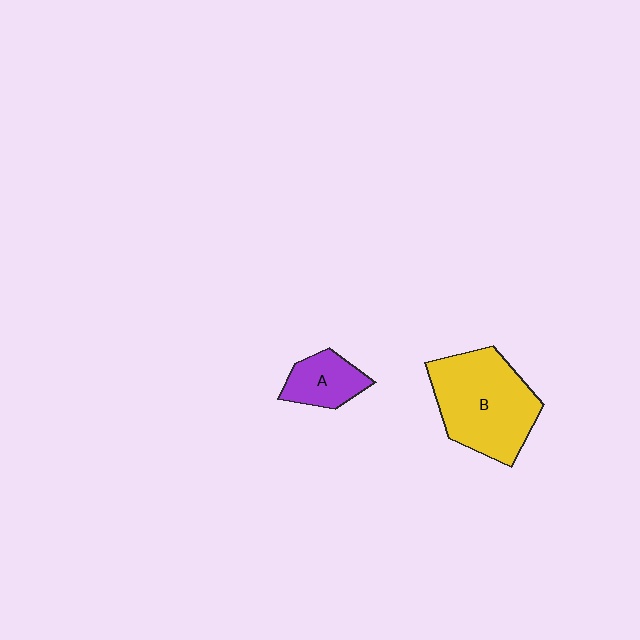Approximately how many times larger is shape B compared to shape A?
Approximately 2.5 times.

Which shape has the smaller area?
Shape A (purple).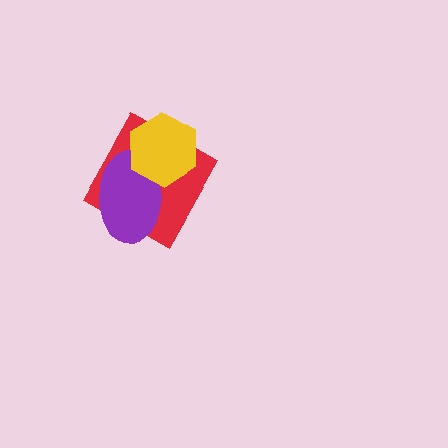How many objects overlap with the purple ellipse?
2 objects overlap with the purple ellipse.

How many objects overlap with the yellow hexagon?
2 objects overlap with the yellow hexagon.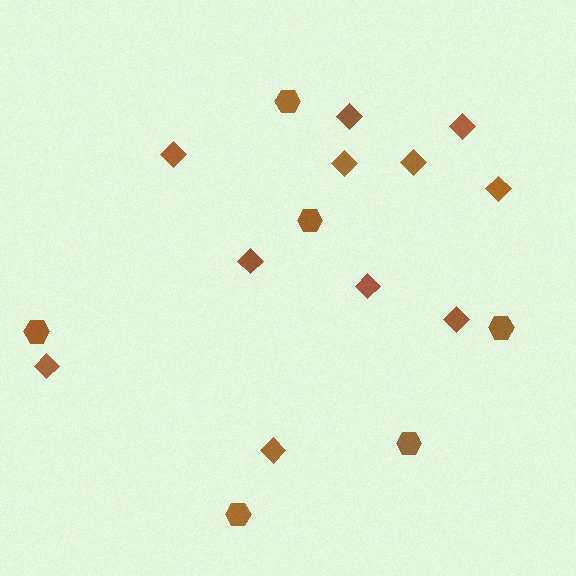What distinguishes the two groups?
There are 2 groups: one group of hexagons (6) and one group of diamonds (11).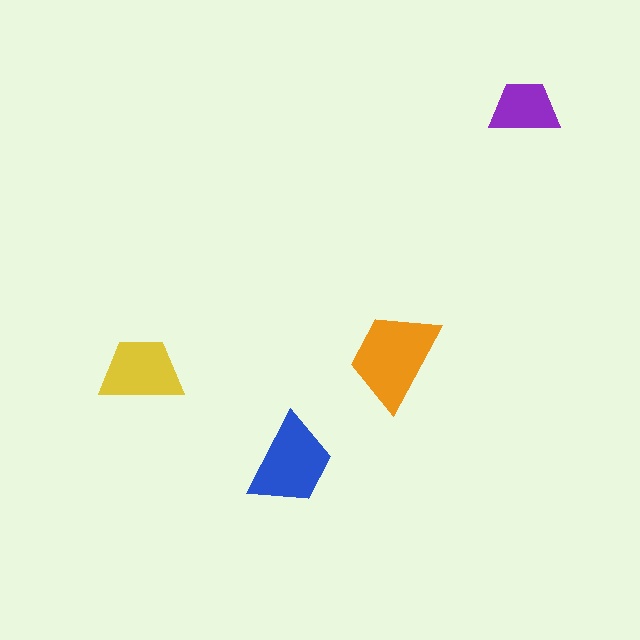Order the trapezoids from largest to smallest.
the orange one, the blue one, the yellow one, the purple one.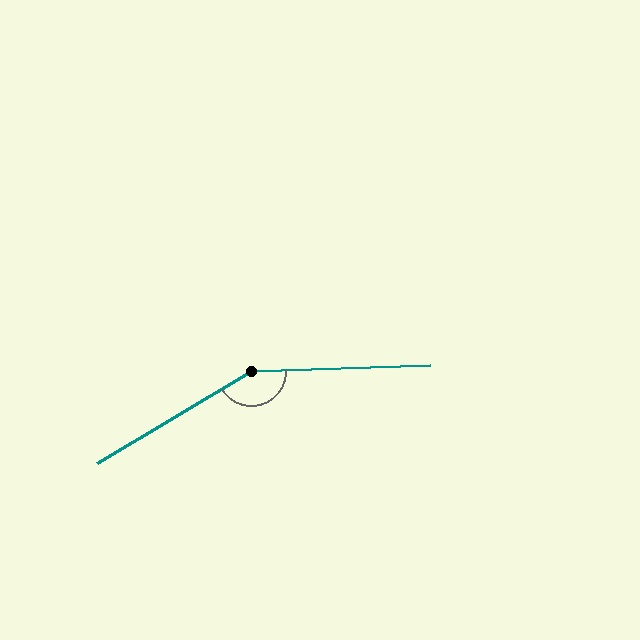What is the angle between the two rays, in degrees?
Approximately 151 degrees.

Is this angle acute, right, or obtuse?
It is obtuse.